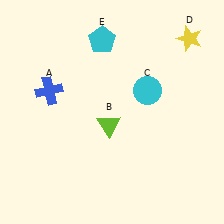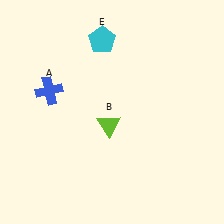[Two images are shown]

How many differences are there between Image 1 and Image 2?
There are 2 differences between the two images.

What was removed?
The cyan circle (C), the yellow star (D) were removed in Image 2.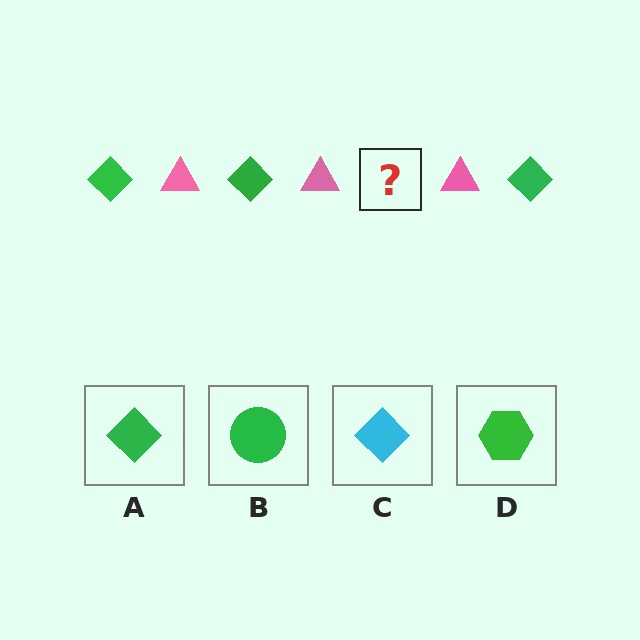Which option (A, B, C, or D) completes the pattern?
A.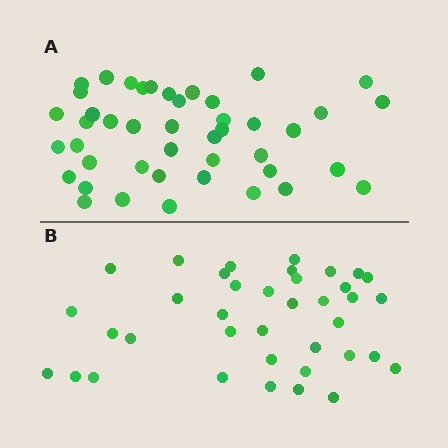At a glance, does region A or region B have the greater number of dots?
Region A (the top region) has more dots.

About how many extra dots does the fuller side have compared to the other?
Region A has about 6 more dots than region B.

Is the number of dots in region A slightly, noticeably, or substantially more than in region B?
Region A has only slightly more — the two regions are fairly close. The ratio is roughly 1.2 to 1.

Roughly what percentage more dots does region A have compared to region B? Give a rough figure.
About 15% more.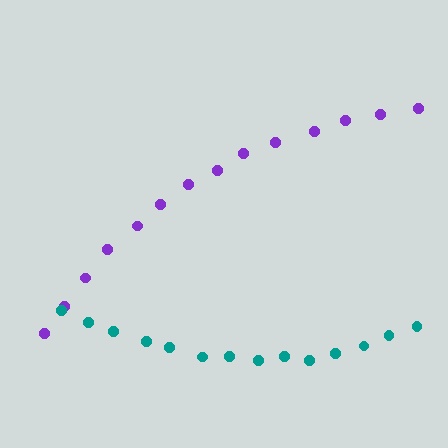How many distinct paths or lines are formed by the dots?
There are 2 distinct paths.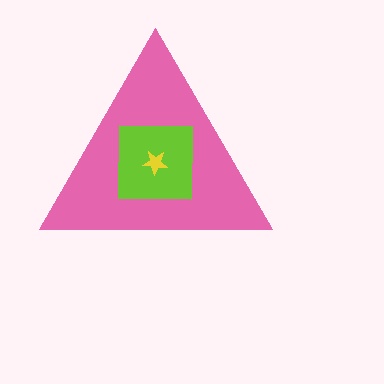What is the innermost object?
The yellow star.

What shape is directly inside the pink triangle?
The lime square.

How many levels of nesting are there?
3.